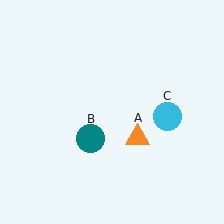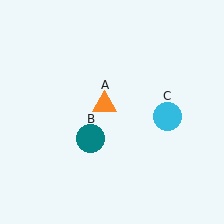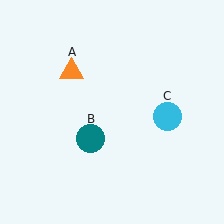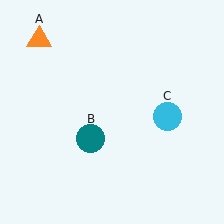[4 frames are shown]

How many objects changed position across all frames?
1 object changed position: orange triangle (object A).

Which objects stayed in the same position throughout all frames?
Teal circle (object B) and cyan circle (object C) remained stationary.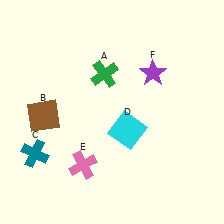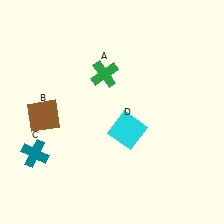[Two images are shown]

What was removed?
The purple star (F), the pink cross (E) were removed in Image 2.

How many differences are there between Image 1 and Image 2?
There are 2 differences between the two images.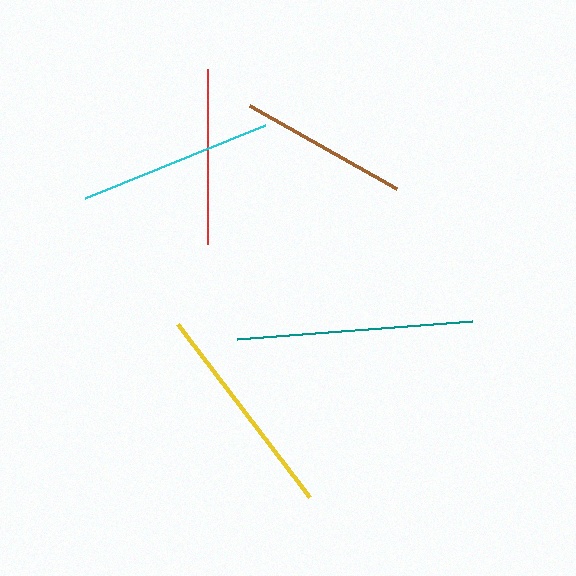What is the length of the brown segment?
The brown segment is approximately 169 pixels long.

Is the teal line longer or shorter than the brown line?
The teal line is longer than the brown line.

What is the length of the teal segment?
The teal segment is approximately 235 pixels long.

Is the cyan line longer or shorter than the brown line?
The cyan line is longer than the brown line.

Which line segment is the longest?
The teal line is the longest at approximately 235 pixels.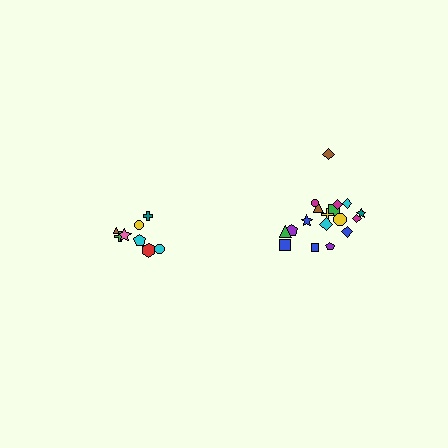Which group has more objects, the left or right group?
The right group.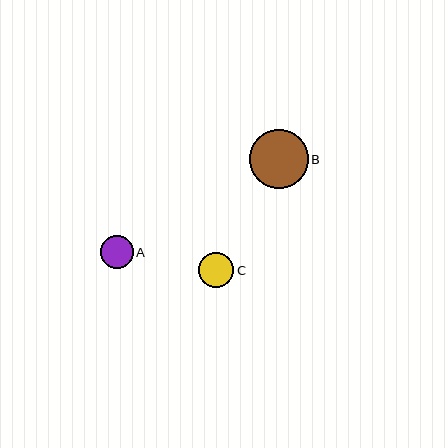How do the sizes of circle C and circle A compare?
Circle C and circle A are approximately the same size.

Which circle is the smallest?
Circle A is the smallest with a size of approximately 33 pixels.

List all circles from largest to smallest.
From largest to smallest: B, C, A.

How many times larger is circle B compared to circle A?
Circle B is approximately 1.8 times the size of circle A.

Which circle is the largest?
Circle B is the largest with a size of approximately 59 pixels.